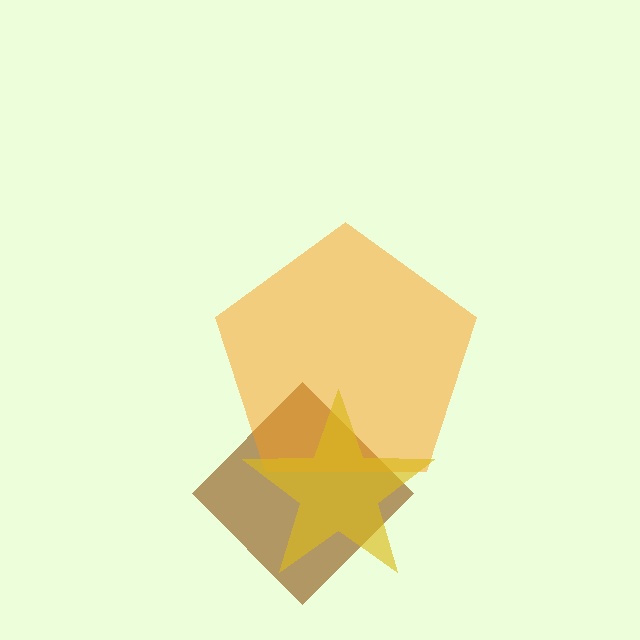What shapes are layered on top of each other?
The layered shapes are: a brown diamond, an orange pentagon, a yellow star.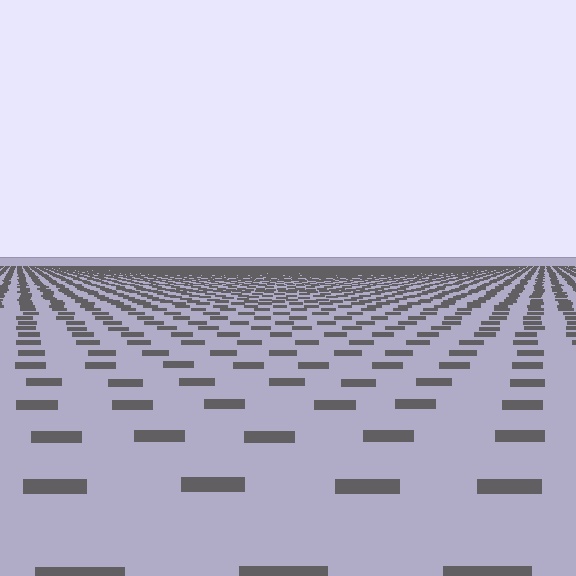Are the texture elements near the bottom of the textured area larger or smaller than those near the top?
Larger. Near the bottom, elements are closer to the viewer and appear at a bigger on-screen size.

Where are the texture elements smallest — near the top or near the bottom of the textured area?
Near the top.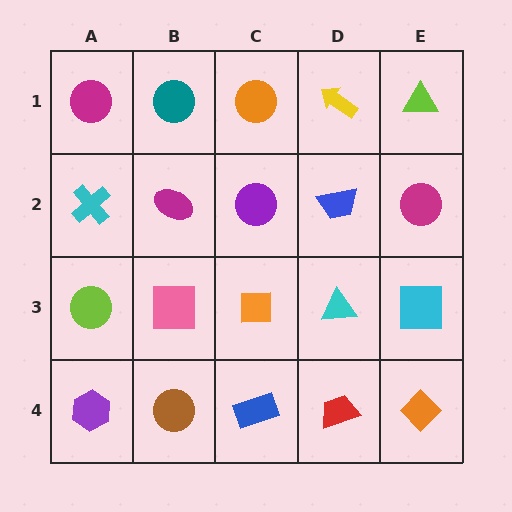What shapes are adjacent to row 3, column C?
A purple circle (row 2, column C), a blue rectangle (row 4, column C), a pink square (row 3, column B), a cyan triangle (row 3, column D).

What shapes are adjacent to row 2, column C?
An orange circle (row 1, column C), an orange square (row 3, column C), a magenta ellipse (row 2, column B), a blue trapezoid (row 2, column D).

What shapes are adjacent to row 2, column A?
A magenta circle (row 1, column A), a lime circle (row 3, column A), a magenta ellipse (row 2, column B).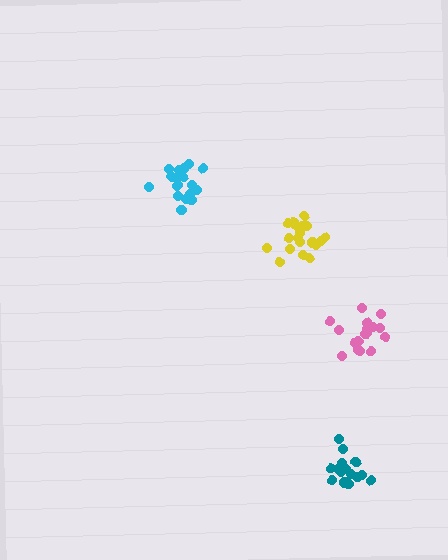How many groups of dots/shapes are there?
There are 4 groups.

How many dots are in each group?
Group 1: 19 dots, Group 2: 18 dots, Group 3: 21 dots, Group 4: 20 dots (78 total).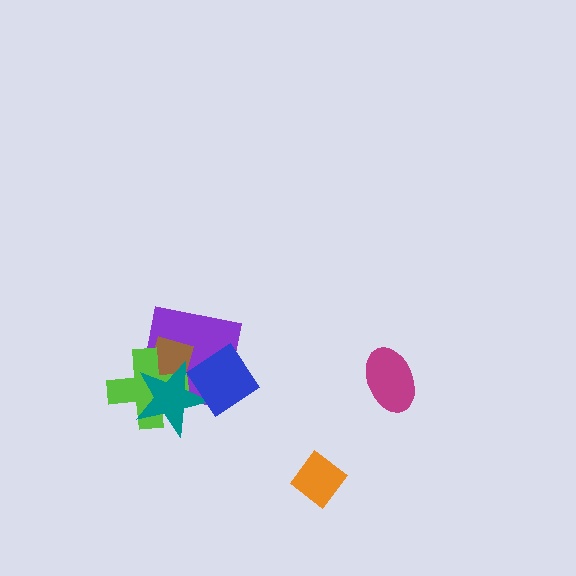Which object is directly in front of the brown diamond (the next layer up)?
The lime cross is directly in front of the brown diamond.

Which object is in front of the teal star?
The blue diamond is in front of the teal star.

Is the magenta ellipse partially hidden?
No, no other shape covers it.